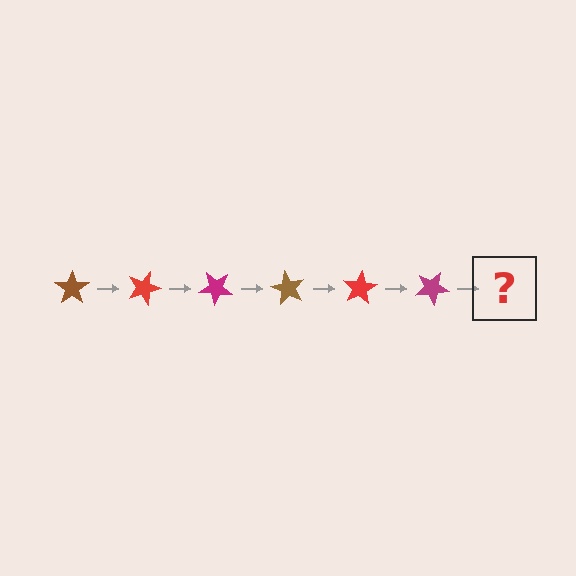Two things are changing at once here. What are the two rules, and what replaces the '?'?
The two rules are that it rotates 20 degrees each step and the color cycles through brown, red, and magenta. The '?' should be a brown star, rotated 120 degrees from the start.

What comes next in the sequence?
The next element should be a brown star, rotated 120 degrees from the start.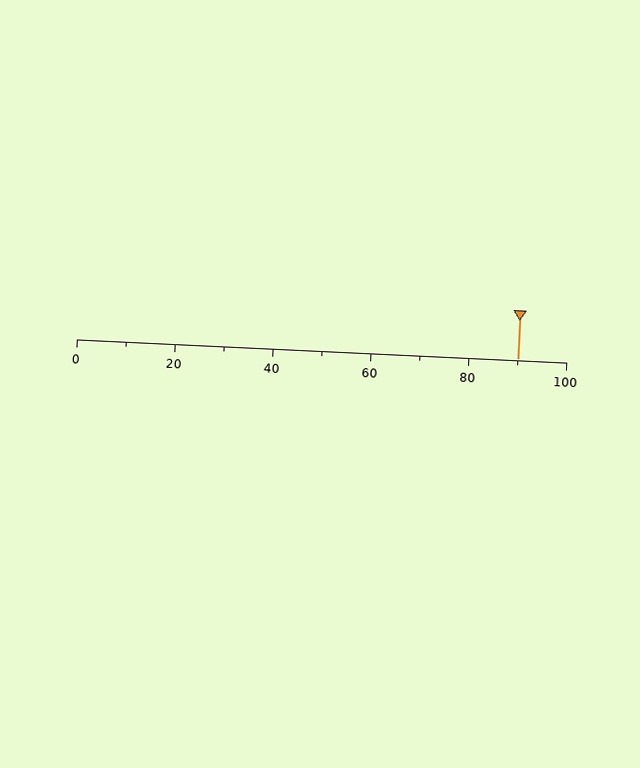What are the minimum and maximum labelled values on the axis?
The axis runs from 0 to 100.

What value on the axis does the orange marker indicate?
The marker indicates approximately 90.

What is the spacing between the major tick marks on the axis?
The major ticks are spaced 20 apart.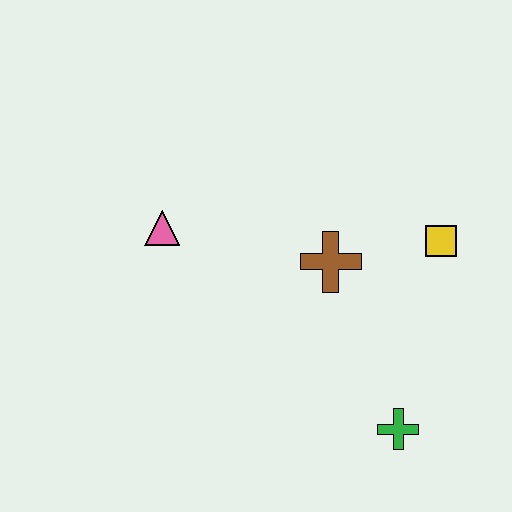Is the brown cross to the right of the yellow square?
No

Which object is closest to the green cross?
The brown cross is closest to the green cross.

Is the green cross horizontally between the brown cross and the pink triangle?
No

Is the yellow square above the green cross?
Yes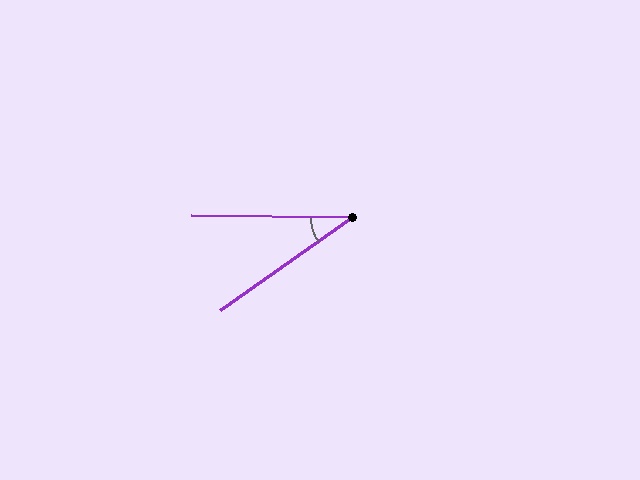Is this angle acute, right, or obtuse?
It is acute.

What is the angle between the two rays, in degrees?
Approximately 36 degrees.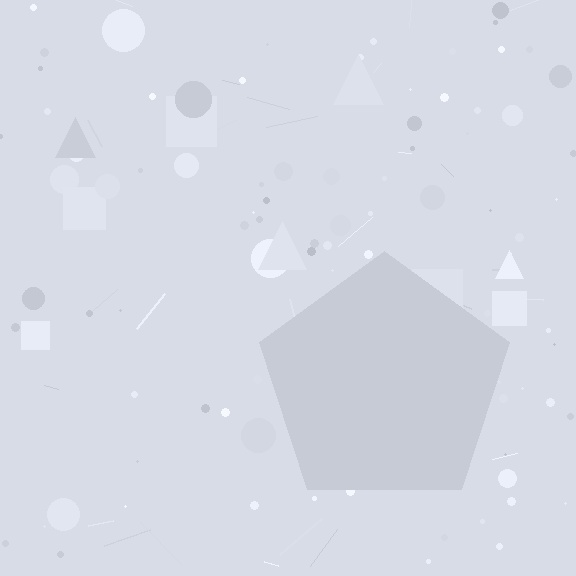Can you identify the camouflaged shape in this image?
The camouflaged shape is a pentagon.